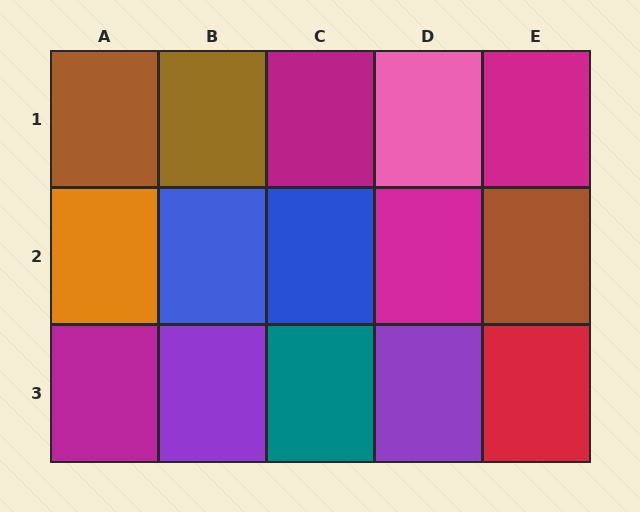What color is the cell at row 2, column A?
Orange.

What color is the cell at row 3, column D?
Purple.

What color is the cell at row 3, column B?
Purple.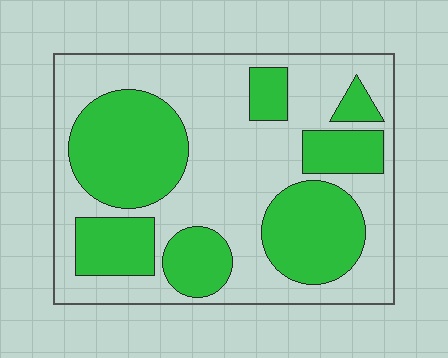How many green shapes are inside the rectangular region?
7.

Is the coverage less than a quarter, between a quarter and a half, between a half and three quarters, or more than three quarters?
Between a quarter and a half.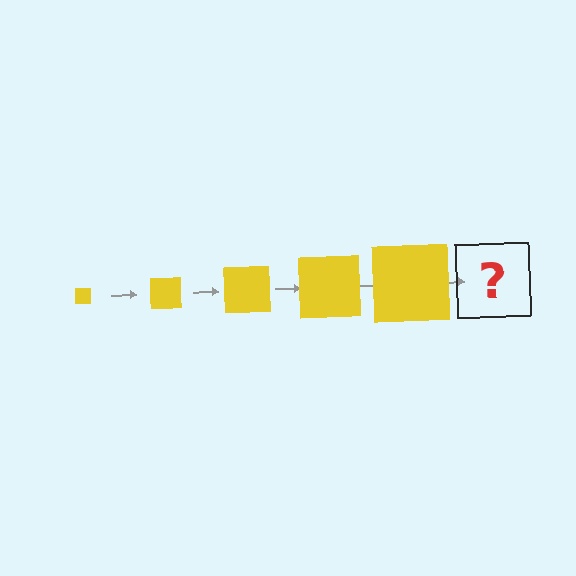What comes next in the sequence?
The next element should be a yellow square, larger than the previous one.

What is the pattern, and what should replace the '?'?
The pattern is that the square gets progressively larger each step. The '?' should be a yellow square, larger than the previous one.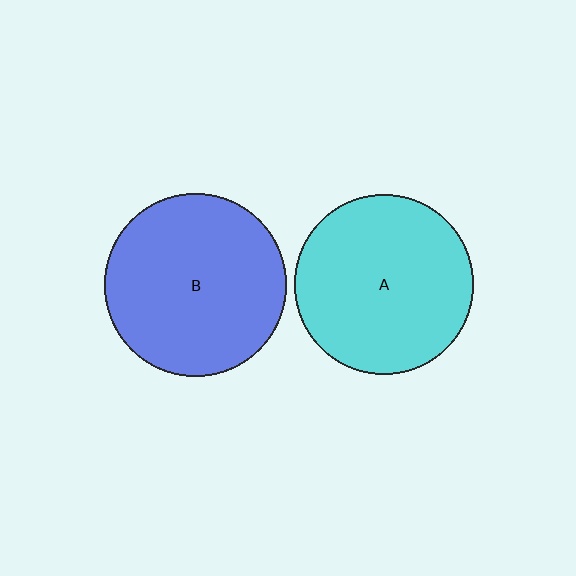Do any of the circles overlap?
No, none of the circles overlap.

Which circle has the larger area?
Circle B (blue).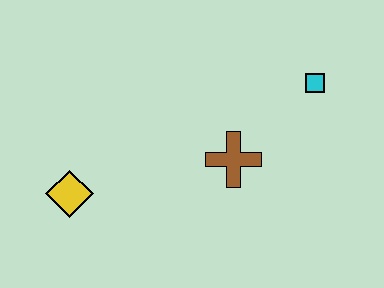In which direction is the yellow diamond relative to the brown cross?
The yellow diamond is to the left of the brown cross.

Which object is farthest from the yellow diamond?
The cyan square is farthest from the yellow diamond.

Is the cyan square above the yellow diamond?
Yes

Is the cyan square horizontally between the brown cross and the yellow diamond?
No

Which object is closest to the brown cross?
The cyan square is closest to the brown cross.